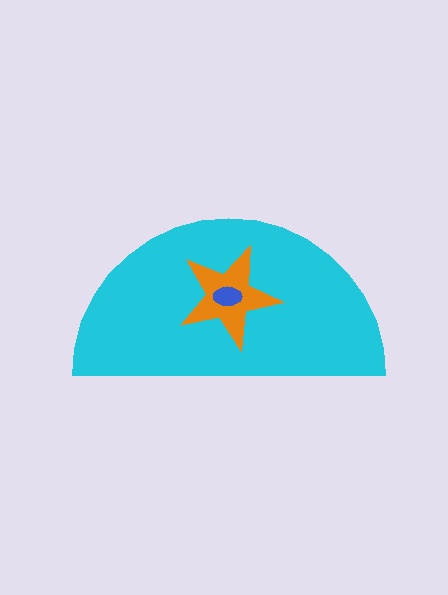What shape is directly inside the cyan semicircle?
The orange star.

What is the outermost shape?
The cyan semicircle.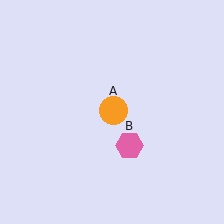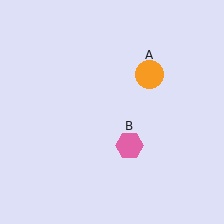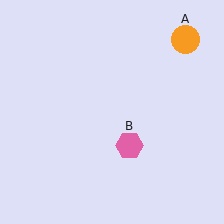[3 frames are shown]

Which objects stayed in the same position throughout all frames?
Pink hexagon (object B) remained stationary.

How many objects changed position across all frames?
1 object changed position: orange circle (object A).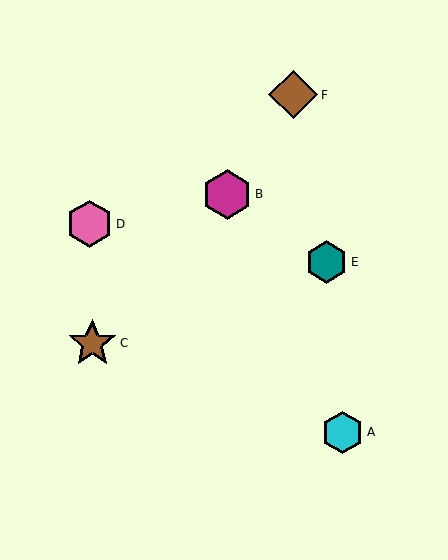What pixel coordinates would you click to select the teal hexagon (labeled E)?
Click at (327, 262) to select the teal hexagon E.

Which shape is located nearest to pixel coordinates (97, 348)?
The brown star (labeled C) at (92, 343) is nearest to that location.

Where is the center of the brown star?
The center of the brown star is at (92, 343).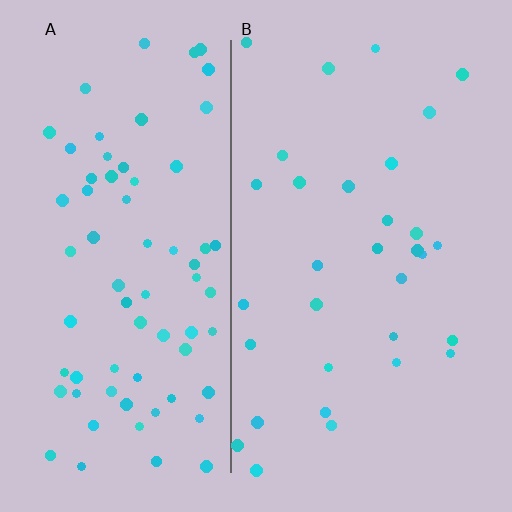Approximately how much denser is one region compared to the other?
Approximately 2.3× — region A over region B.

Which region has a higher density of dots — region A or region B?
A (the left).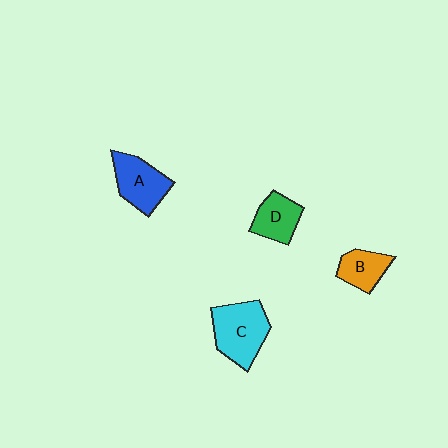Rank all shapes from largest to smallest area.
From largest to smallest: C (cyan), A (blue), D (green), B (orange).